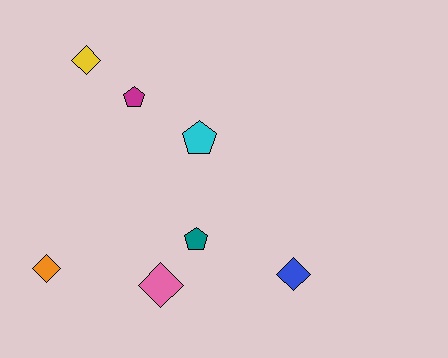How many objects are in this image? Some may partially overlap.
There are 7 objects.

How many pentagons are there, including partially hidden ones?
There are 3 pentagons.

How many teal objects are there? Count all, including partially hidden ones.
There is 1 teal object.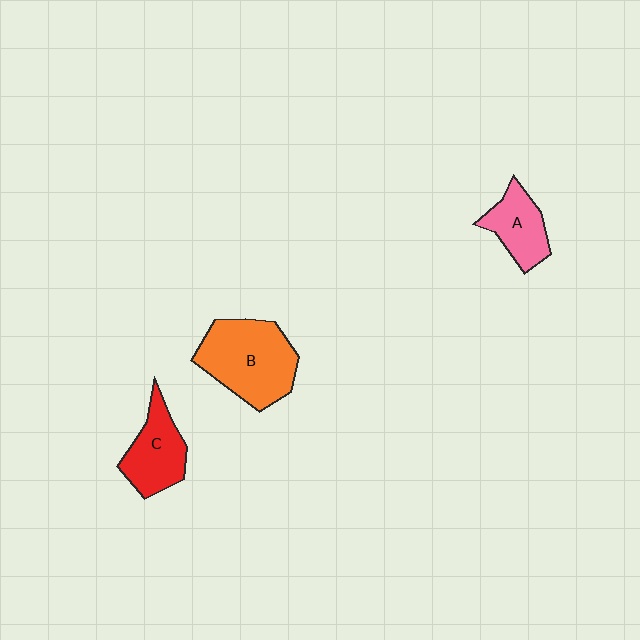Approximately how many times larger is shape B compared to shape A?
Approximately 1.9 times.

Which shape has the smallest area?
Shape A (pink).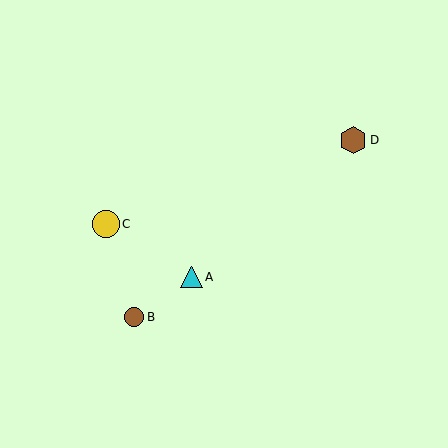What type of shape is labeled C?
Shape C is a yellow circle.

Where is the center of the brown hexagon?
The center of the brown hexagon is at (353, 140).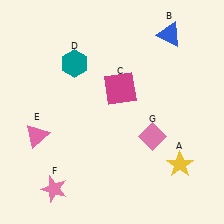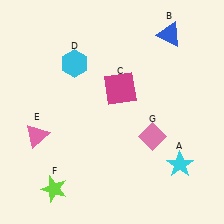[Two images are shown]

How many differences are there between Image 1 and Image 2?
There are 3 differences between the two images.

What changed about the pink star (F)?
In Image 1, F is pink. In Image 2, it changed to lime.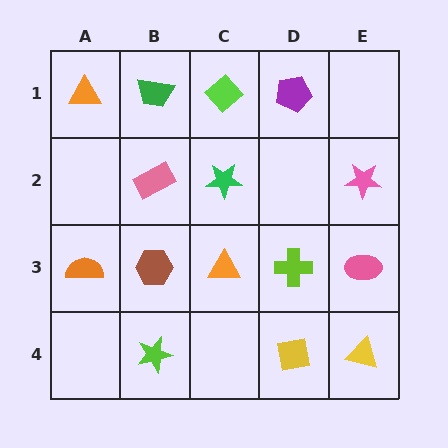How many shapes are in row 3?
5 shapes.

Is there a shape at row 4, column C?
No, that cell is empty.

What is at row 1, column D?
A purple pentagon.